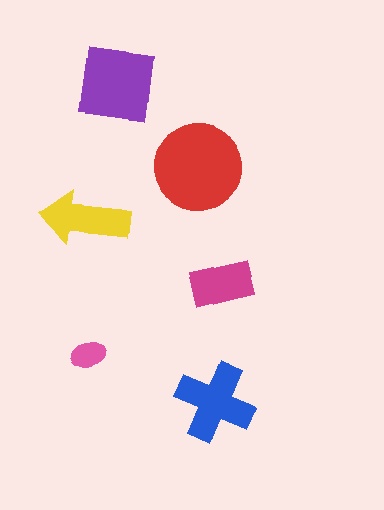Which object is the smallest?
The pink ellipse.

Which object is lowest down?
The blue cross is bottommost.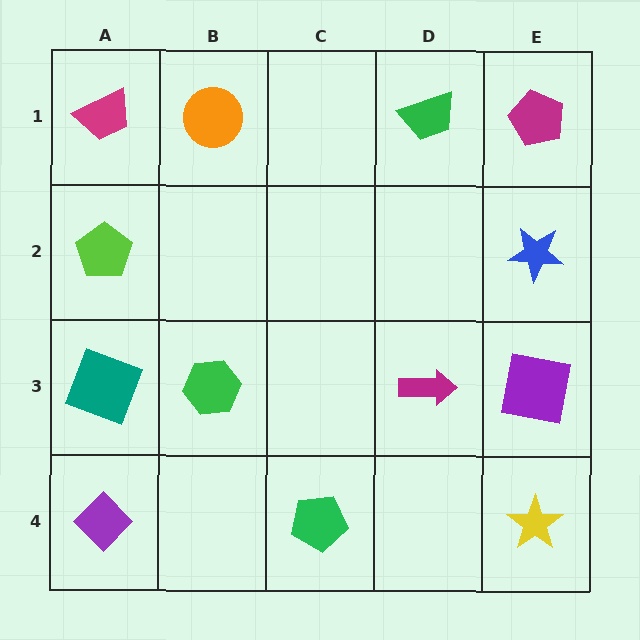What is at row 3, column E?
A purple square.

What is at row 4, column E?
A yellow star.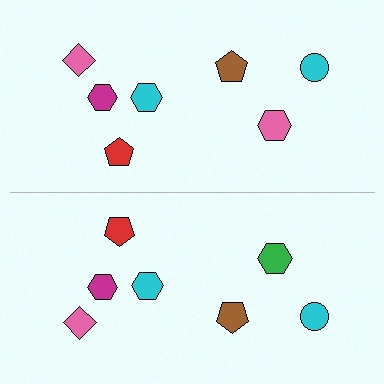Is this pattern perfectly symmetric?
No, the pattern is not perfectly symmetric. The green hexagon on the bottom side breaks the symmetry — its mirror counterpart is pink.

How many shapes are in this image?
There are 14 shapes in this image.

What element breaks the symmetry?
The green hexagon on the bottom side breaks the symmetry — its mirror counterpart is pink.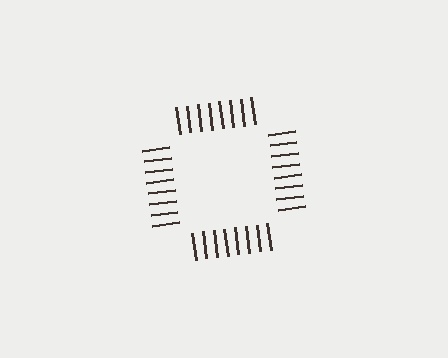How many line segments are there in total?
32 — 8 along each of the 4 edges.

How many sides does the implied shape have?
4 sides — the line-ends trace a square.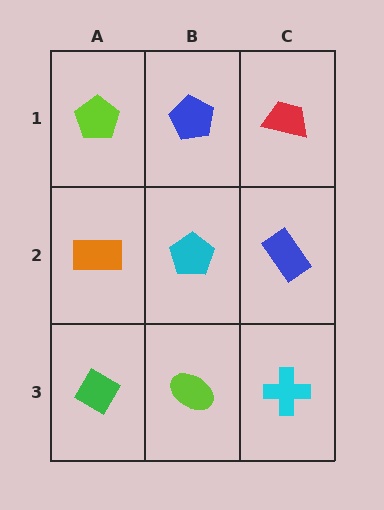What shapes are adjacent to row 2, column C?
A red trapezoid (row 1, column C), a cyan cross (row 3, column C), a cyan pentagon (row 2, column B).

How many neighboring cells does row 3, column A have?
2.